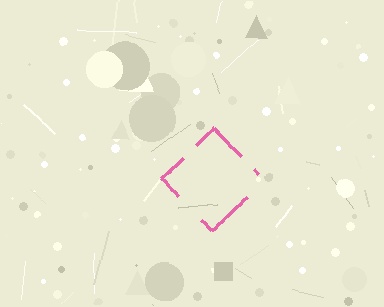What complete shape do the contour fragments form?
The contour fragments form a diamond.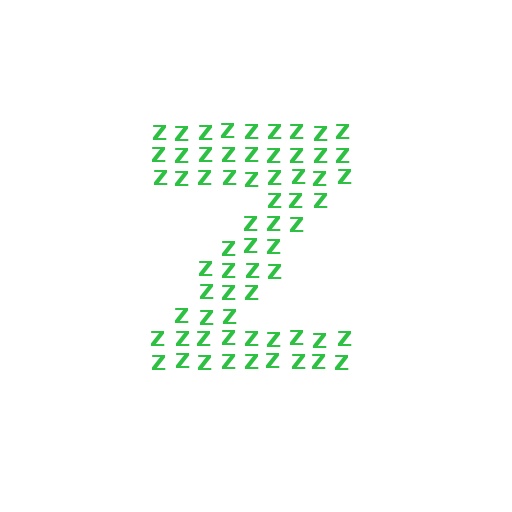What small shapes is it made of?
It is made of small letter Z's.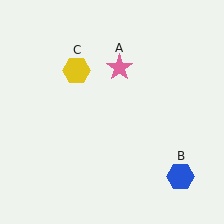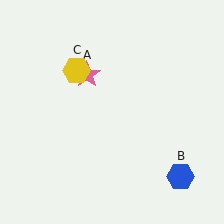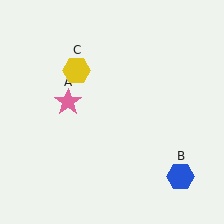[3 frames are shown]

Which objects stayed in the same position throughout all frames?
Blue hexagon (object B) and yellow hexagon (object C) remained stationary.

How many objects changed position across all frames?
1 object changed position: pink star (object A).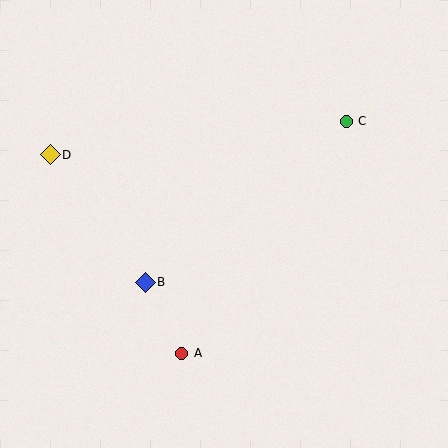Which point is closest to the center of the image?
Point B at (145, 282) is closest to the center.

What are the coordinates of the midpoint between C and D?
The midpoint between C and D is at (198, 138).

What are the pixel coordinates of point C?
Point C is at (346, 121).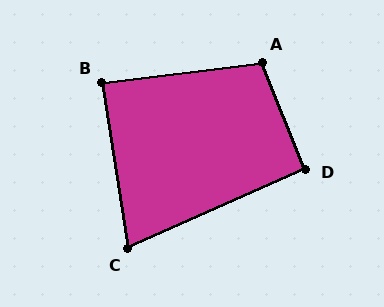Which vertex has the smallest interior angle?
C, at approximately 75 degrees.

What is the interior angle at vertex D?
Approximately 92 degrees (approximately right).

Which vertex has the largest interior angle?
A, at approximately 105 degrees.